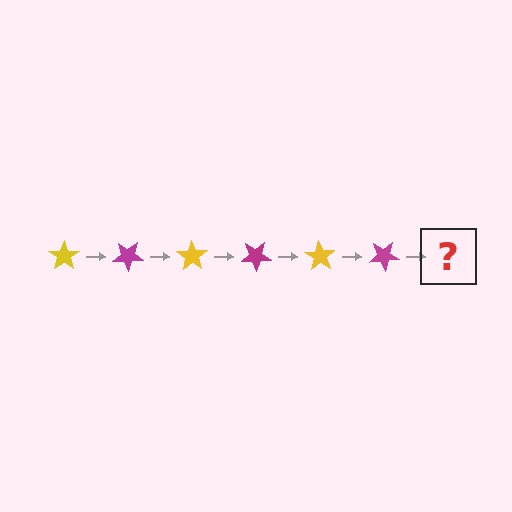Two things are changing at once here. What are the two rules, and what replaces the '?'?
The two rules are that it rotates 35 degrees each step and the color cycles through yellow and magenta. The '?' should be a yellow star, rotated 210 degrees from the start.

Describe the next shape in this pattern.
It should be a yellow star, rotated 210 degrees from the start.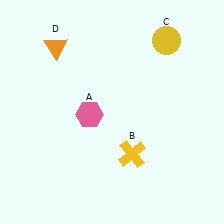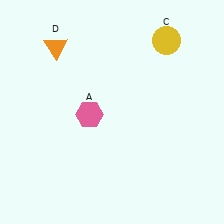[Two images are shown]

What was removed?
The yellow cross (B) was removed in Image 2.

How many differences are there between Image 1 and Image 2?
There is 1 difference between the two images.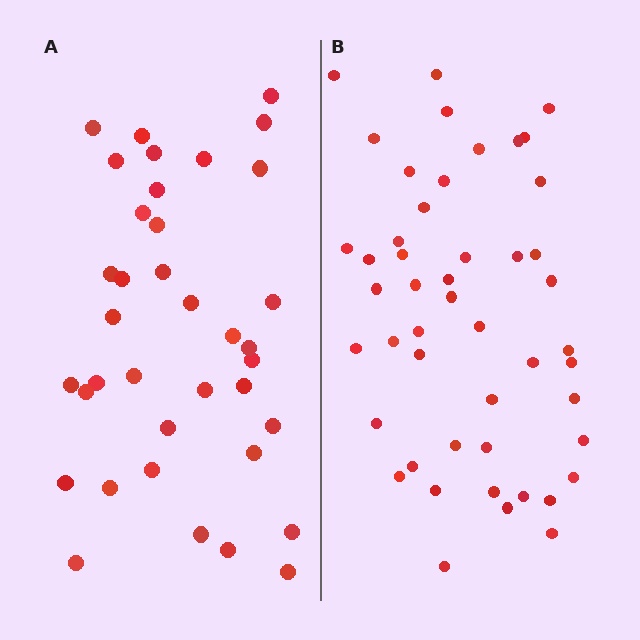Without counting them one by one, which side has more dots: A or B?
Region B (the right region) has more dots.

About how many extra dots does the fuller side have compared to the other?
Region B has roughly 12 or so more dots than region A.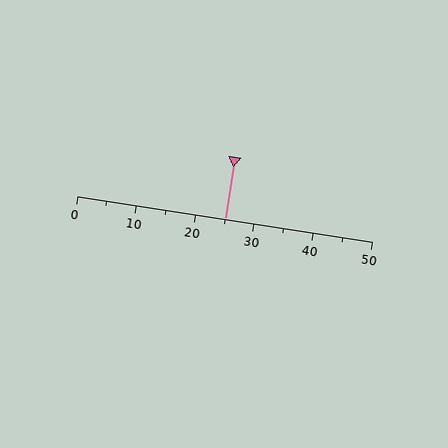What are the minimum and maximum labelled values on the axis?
The axis runs from 0 to 50.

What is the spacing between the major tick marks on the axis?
The major ticks are spaced 10 apart.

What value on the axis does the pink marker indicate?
The marker indicates approximately 25.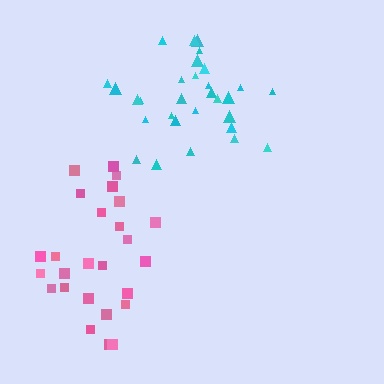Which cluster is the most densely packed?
Cyan.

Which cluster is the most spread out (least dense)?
Pink.